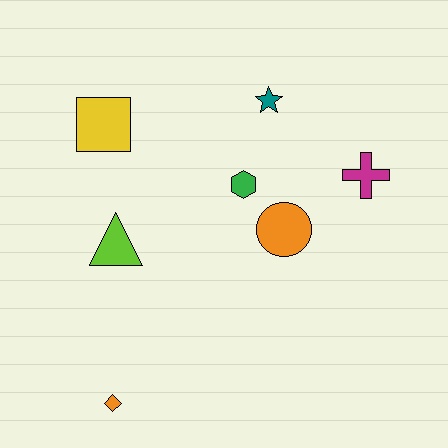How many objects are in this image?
There are 7 objects.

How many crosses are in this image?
There is 1 cross.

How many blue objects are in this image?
There are no blue objects.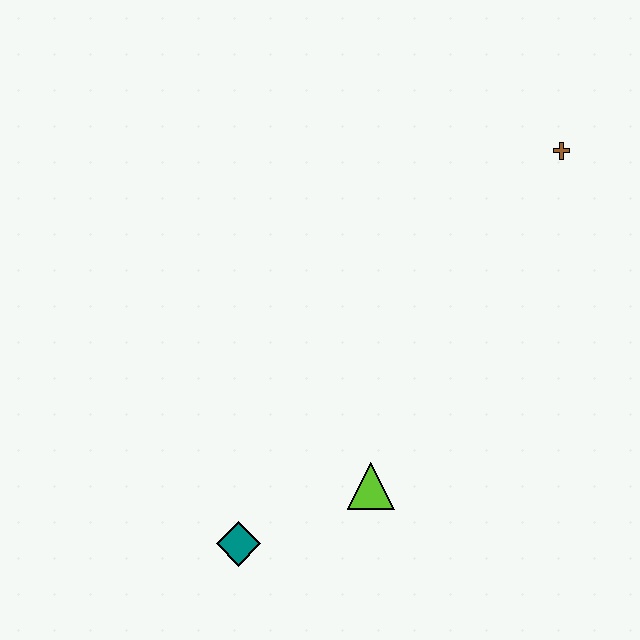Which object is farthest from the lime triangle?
The brown cross is farthest from the lime triangle.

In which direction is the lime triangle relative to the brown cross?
The lime triangle is below the brown cross.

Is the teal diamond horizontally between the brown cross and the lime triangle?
No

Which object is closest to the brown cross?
The lime triangle is closest to the brown cross.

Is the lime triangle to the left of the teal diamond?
No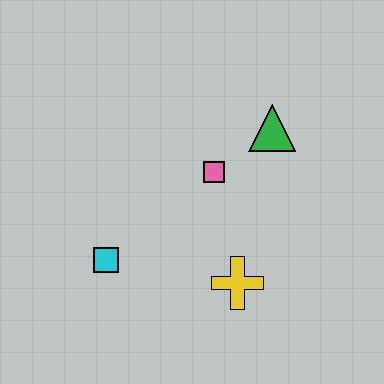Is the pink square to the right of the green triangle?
No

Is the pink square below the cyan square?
No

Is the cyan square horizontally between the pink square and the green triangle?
No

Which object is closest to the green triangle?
The pink square is closest to the green triangle.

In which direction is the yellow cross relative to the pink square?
The yellow cross is below the pink square.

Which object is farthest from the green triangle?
The cyan square is farthest from the green triangle.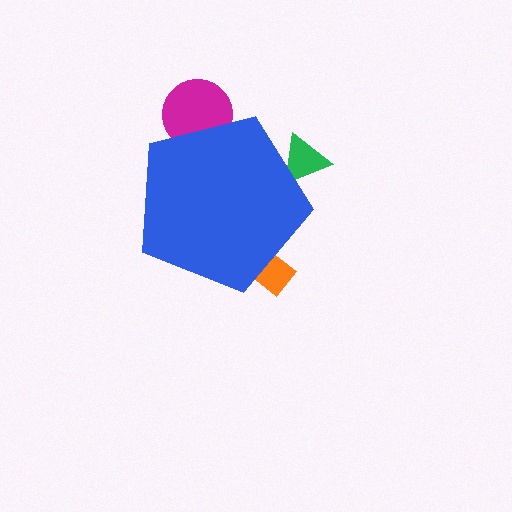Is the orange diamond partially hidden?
Yes, the orange diamond is partially hidden behind the blue pentagon.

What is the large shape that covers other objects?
A blue pentagon.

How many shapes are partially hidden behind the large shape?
3 shapes are partially hidden.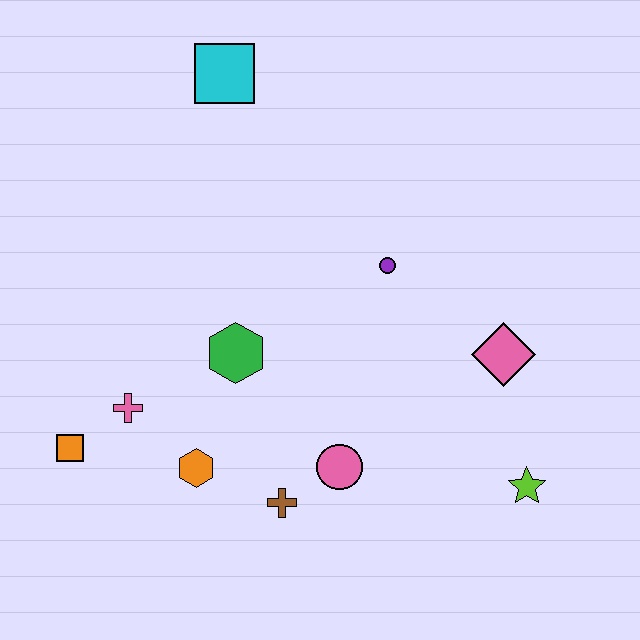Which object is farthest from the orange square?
The lime star is farthest from the orange square.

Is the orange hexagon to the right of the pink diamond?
No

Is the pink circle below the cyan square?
Yes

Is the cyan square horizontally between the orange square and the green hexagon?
Yes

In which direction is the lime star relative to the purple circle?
The lime star is below the purple circle.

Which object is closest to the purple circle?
The pink diamond is closest to the purple circle.